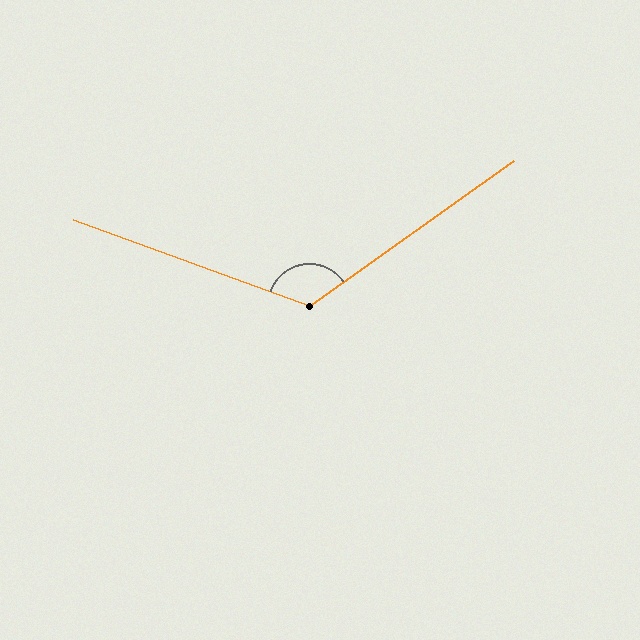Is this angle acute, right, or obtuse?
It is obtuse.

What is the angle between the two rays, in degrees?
Approximately 125 degrees.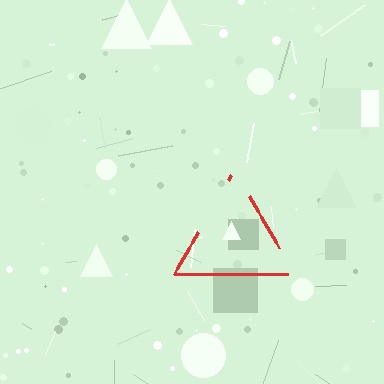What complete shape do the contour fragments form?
The contour fragments form a triangle.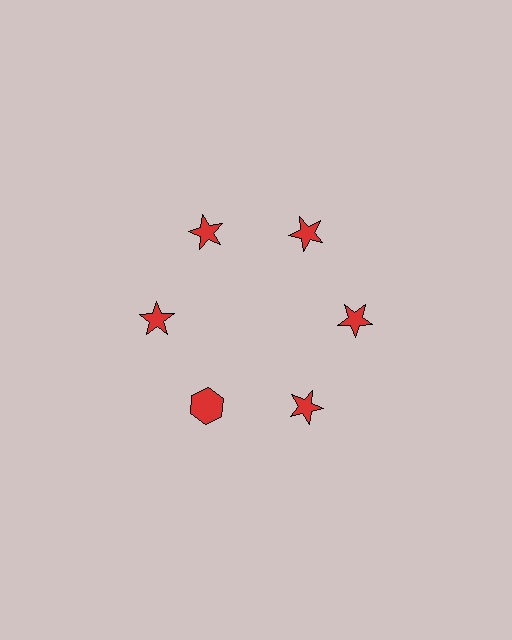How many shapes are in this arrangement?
There are 6 shapes arranged in a ring pattern.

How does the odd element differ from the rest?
It has a different shape: hexagon instead of star.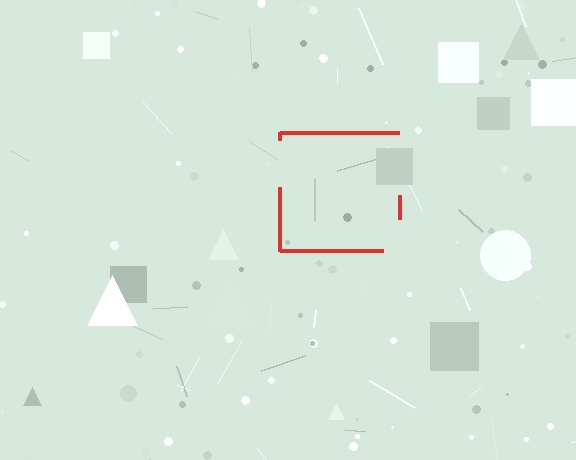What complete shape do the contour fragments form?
The contour fragments form a square.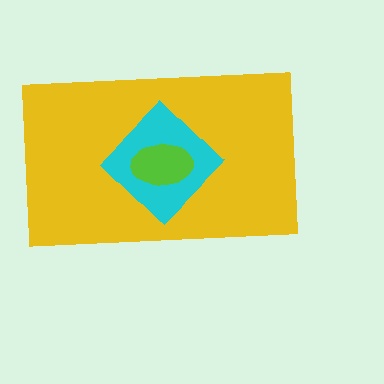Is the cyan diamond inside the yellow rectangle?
Yes.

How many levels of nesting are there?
3.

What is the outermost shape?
The yellow rectangle.